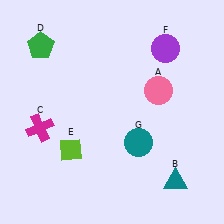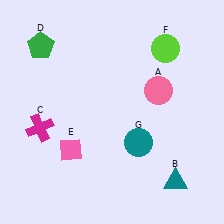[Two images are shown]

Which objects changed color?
E changed from lime to pink. F changed from purple to lime.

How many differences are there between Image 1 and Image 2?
There are 2 differences between the two images.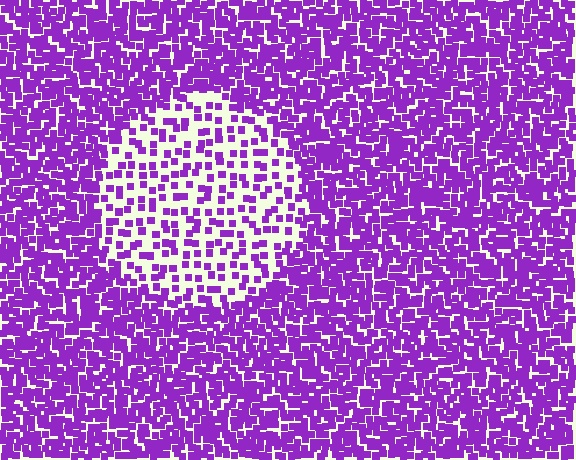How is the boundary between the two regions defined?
The boundary is defined by a change in element density (approximately 2.5x ratio). All elements are the same color, size, and shape.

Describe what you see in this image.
The image contains small purple elements arranged at two different densities. A circle-shaped region is visible where the elements are less densely packed than the surrounding area.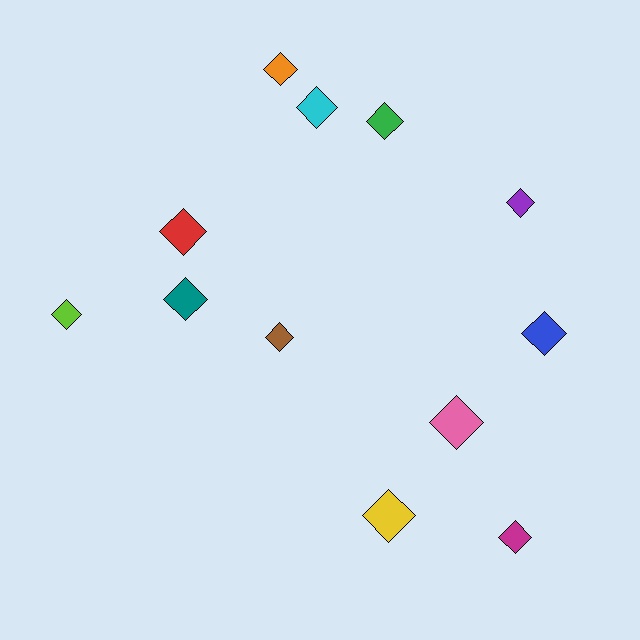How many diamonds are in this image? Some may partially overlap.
There are 12 diamonds.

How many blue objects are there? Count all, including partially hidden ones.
There is 1 blue object.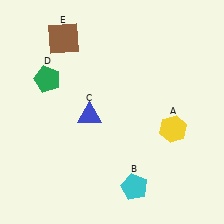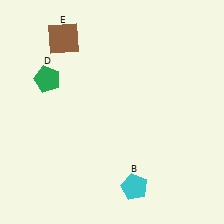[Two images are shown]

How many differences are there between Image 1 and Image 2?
There are 2 differences between the two images.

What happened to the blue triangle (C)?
The blue triangle (C) was removed in Image 2. It was in the bottom-left area of Image 1.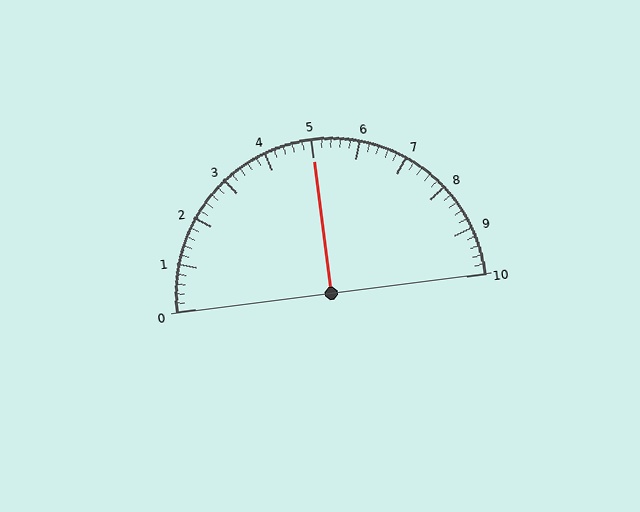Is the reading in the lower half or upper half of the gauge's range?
The reading is in the upper half of the range (0 to 10).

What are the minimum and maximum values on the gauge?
The gauge ranges from 0 to 10.